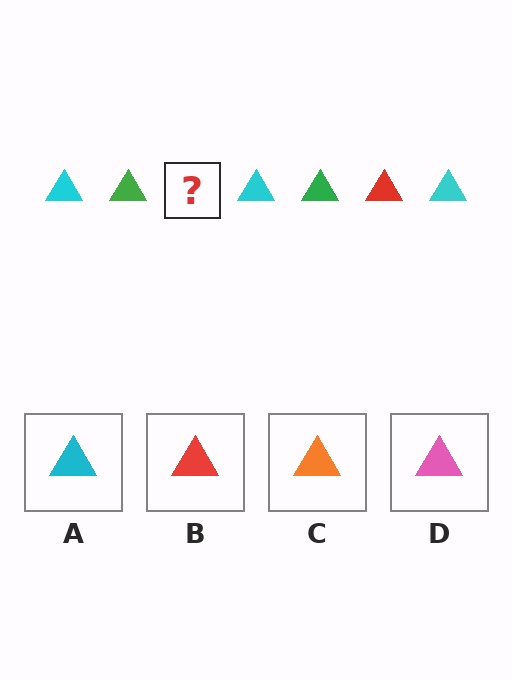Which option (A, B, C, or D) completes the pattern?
B.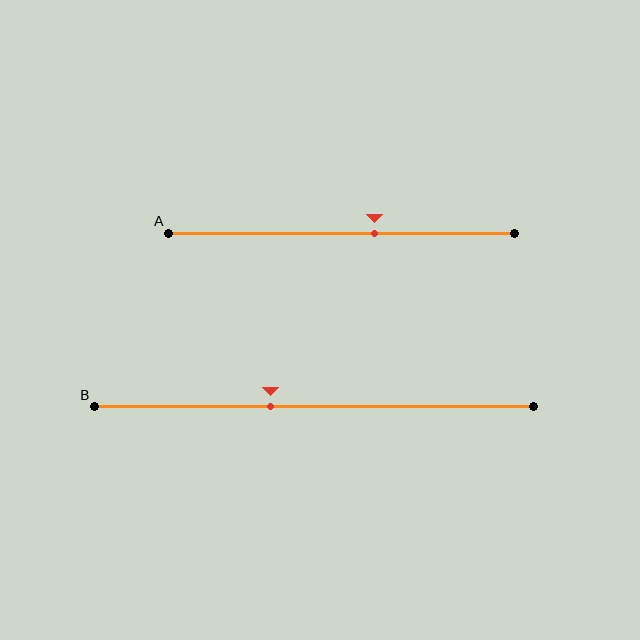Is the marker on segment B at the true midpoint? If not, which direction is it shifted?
No, the marker on segment B is shifted to the left by about 10% of the segment length.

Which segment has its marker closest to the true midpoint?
Segment A has its marker closest to the true midpoint.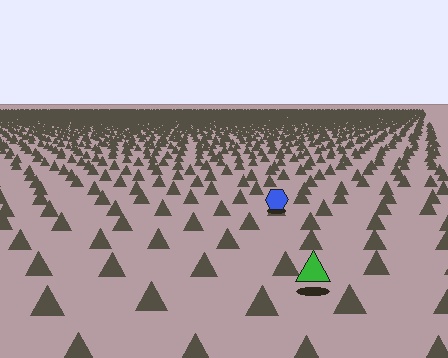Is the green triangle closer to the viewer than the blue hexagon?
Yes. The green triangle is closer — you can tell from the texture gradient: the ground texture is coarser near it.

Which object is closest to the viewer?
The green triangle is closest. The texture marks near it are larger and more spread out.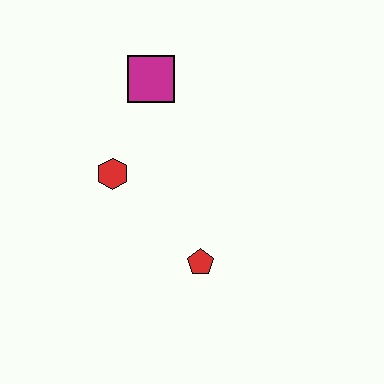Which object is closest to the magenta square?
The red hexagon is closest to the magenta square.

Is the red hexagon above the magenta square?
No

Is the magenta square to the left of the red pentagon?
Yes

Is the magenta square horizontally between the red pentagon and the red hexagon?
Yes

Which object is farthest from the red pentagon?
The magenta square is farthest from the red pentagon.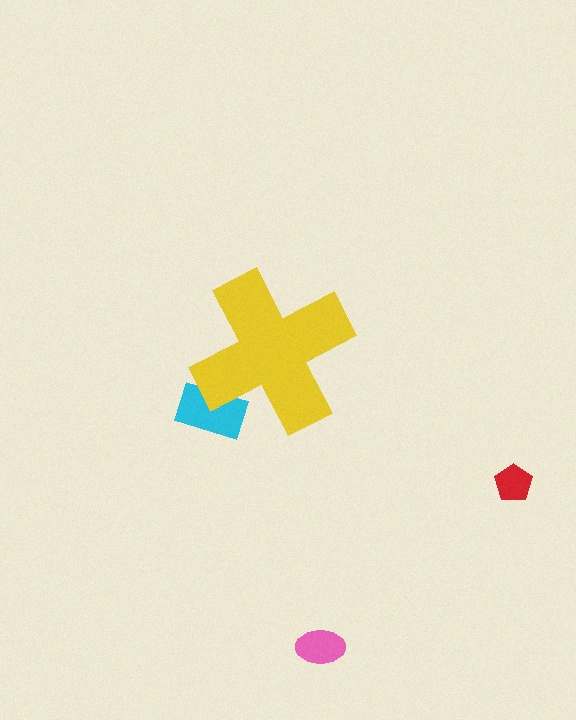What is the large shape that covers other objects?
A yellow cross.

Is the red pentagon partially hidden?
No, the red pentagon is fully visible.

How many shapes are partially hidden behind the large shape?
1 shape is partially hidden.